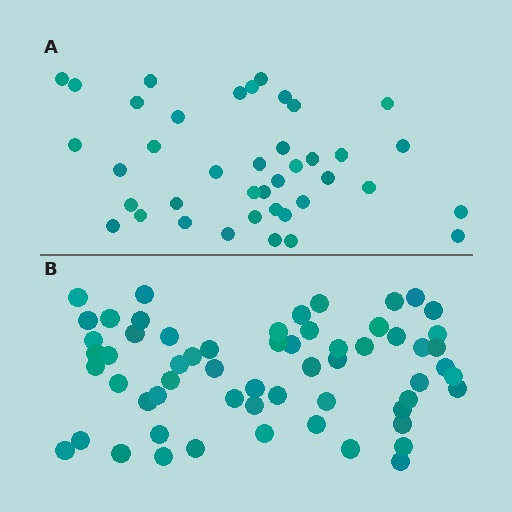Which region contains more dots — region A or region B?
Region B (the bottom region) has more dots.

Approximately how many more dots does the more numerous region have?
Region B has approximately 20 more dots than region A.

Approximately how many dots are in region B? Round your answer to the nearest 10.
About 60 dots.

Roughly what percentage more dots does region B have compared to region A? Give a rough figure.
About 50% more.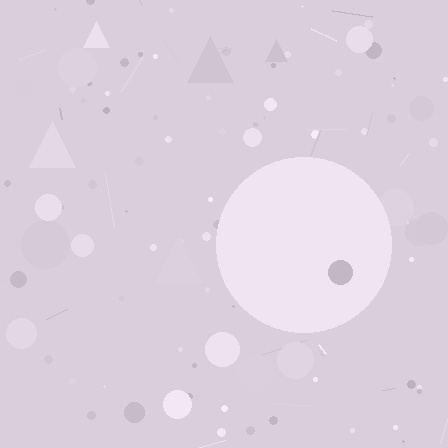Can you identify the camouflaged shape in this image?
The camouflaged shape is a circle.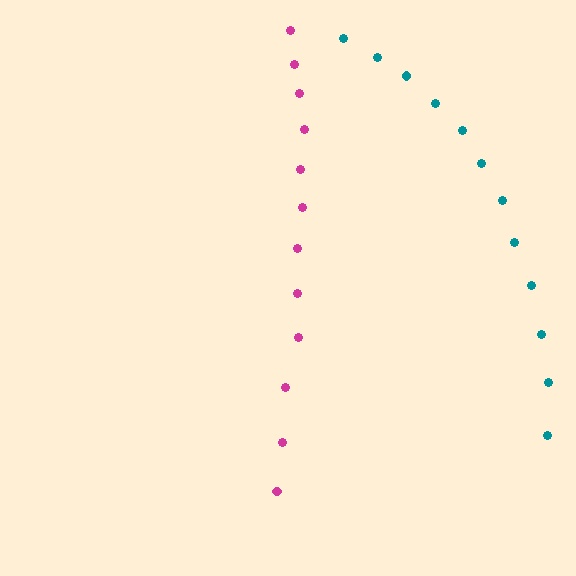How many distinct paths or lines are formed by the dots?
There are 2 distinct paths.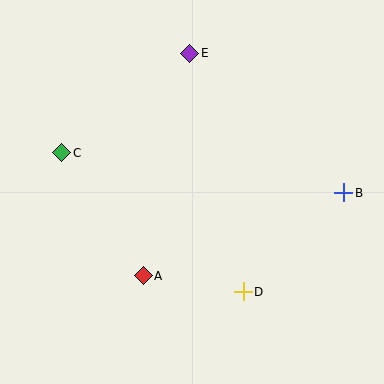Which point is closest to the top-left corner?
Point C is closest to the top-left corner.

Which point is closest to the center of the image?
Point A at (143, 276) is closest to the center.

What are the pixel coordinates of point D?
Point D is at (243, 292).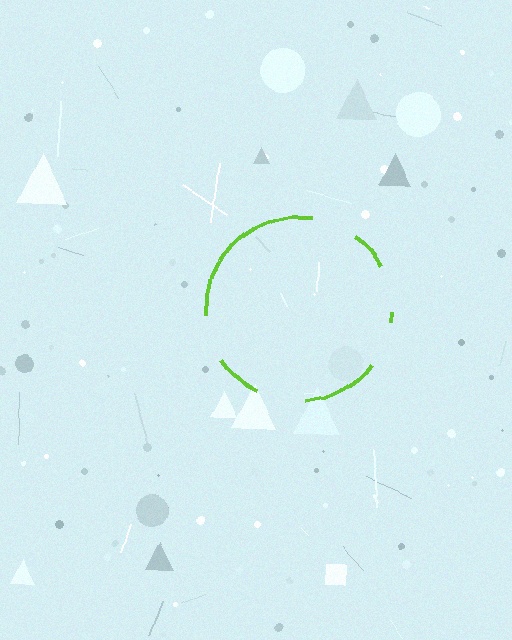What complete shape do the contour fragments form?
The contour fragments form a circle.